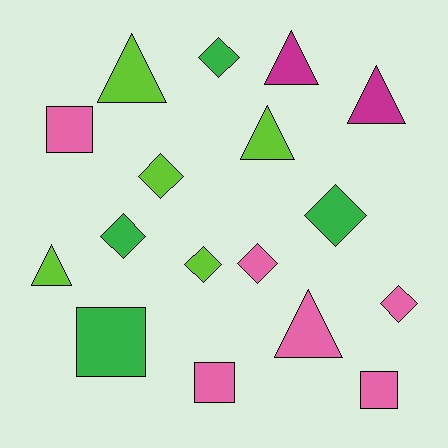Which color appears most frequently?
Pink, with 6 objects.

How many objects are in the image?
There are 17 objects.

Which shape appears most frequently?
Diamond, with 7 objects.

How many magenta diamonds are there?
There are no magenta diamonds.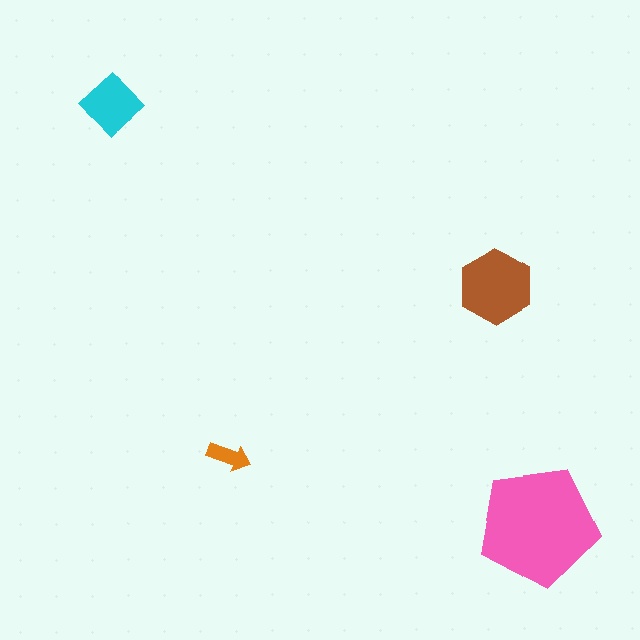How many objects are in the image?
There are 4 objects in the image.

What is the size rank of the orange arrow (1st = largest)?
4th.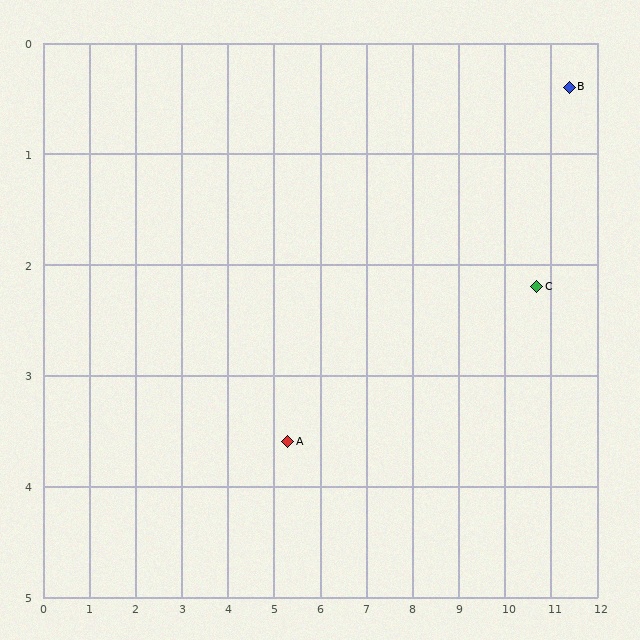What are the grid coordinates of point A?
Point A is at approximately (5.3, 3.6).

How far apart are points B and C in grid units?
Points B and C are about 1.9 grid units apart.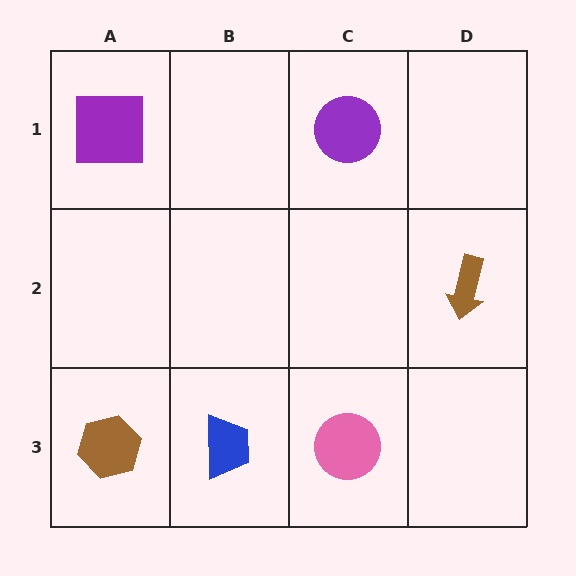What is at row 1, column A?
A purple square.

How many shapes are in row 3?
3 shapes.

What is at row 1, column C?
A purple circle.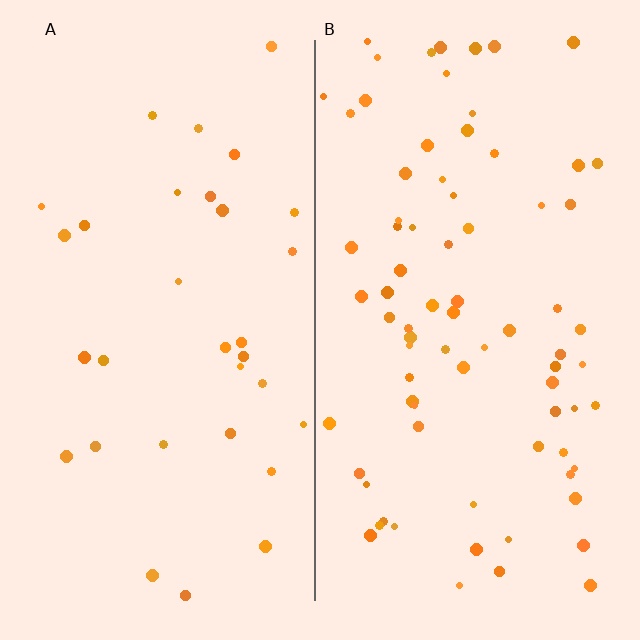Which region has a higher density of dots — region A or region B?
B (the right).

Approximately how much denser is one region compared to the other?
Approximately 2.4× — region B over region A.